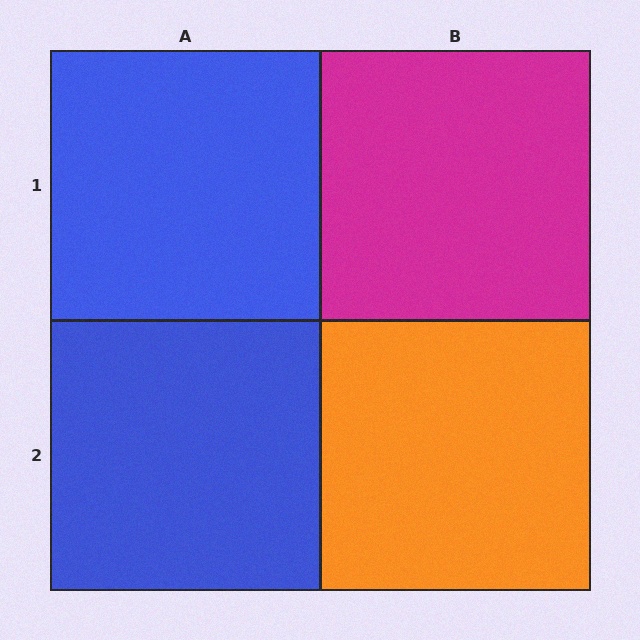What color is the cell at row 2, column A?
Blue.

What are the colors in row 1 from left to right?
Blue, magenta.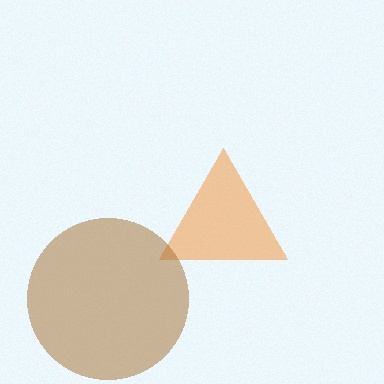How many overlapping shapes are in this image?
There are 2 overlapping shapes in the image.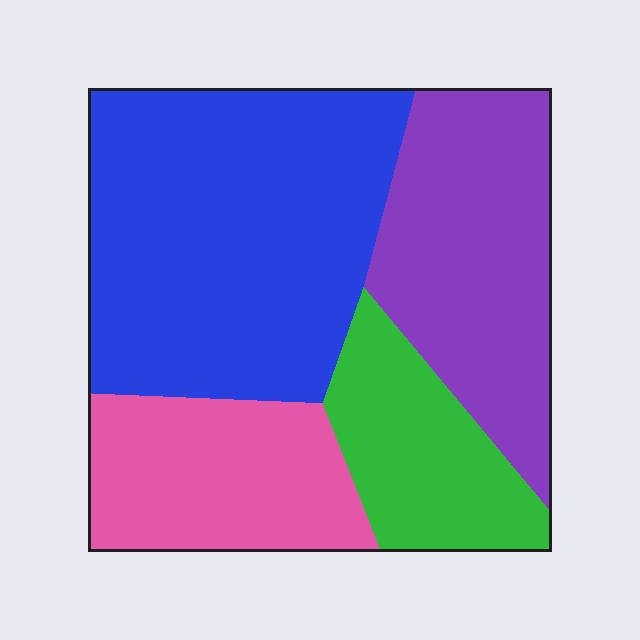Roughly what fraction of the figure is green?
Green takes up about one sixth (1/6) of the figure.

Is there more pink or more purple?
Purple.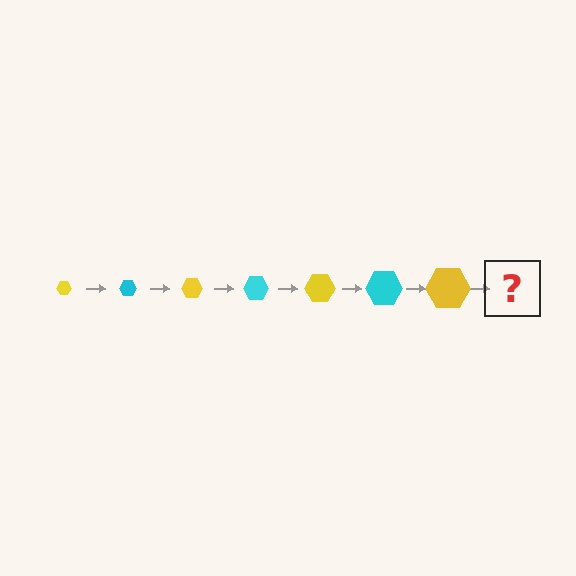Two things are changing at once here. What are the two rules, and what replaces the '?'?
The two rules are that the hexagon grows larger each step and the color cycles through yellow and cyan. The '?' should be a cyan hexagon, larger than the previous one.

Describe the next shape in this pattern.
It should be a cyan hexagon, larger than the previous one.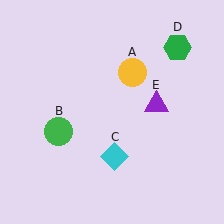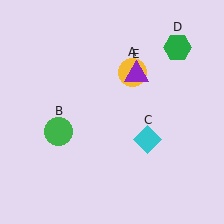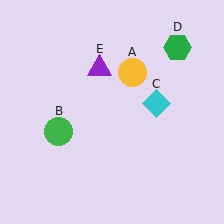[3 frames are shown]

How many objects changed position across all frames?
2 objects changed position: cyan diamond (object C), purple triangle (object E).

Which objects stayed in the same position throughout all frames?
Yellow circle (object A) and green circle (object B) and green hexagon (object D) remained stationary.